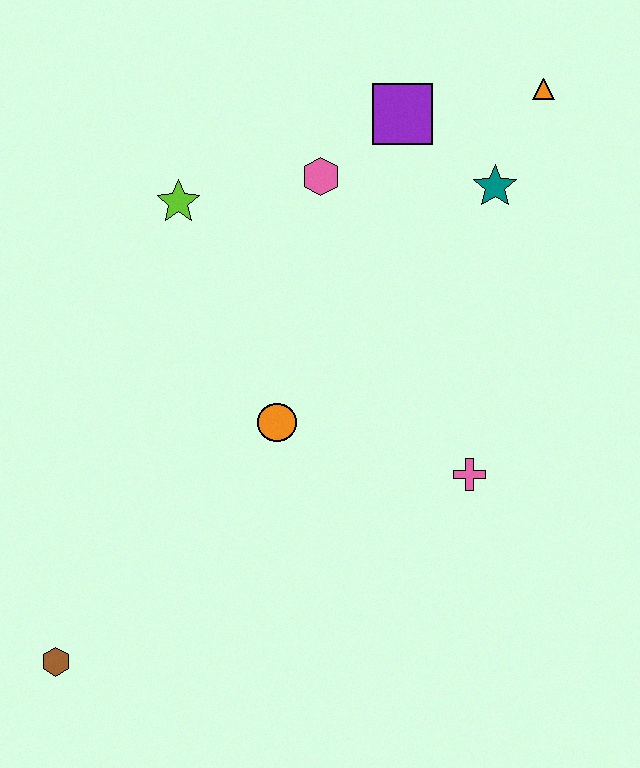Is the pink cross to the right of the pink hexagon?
Yes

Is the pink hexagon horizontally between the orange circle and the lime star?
No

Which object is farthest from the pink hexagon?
The brown hexagon is farthest from the pink hexagon.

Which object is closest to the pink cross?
The orange circle is closest to the pink cross.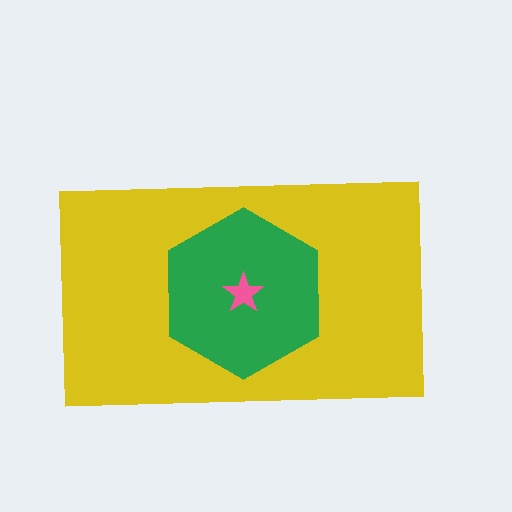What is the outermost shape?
The yellow rectangle.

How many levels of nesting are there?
3.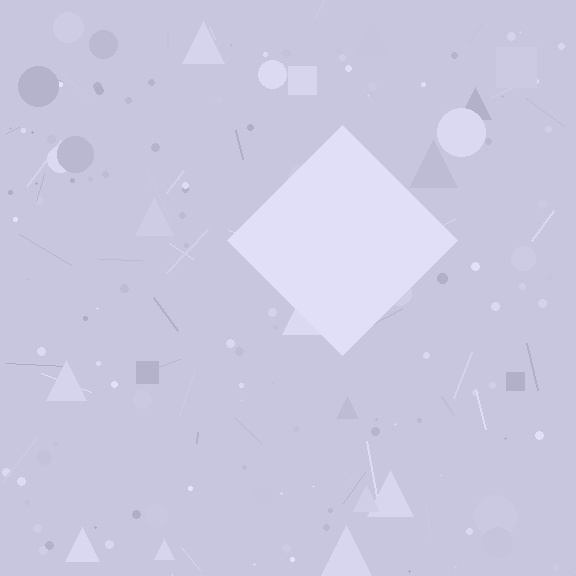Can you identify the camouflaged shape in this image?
The camouflaged shape is a diamond.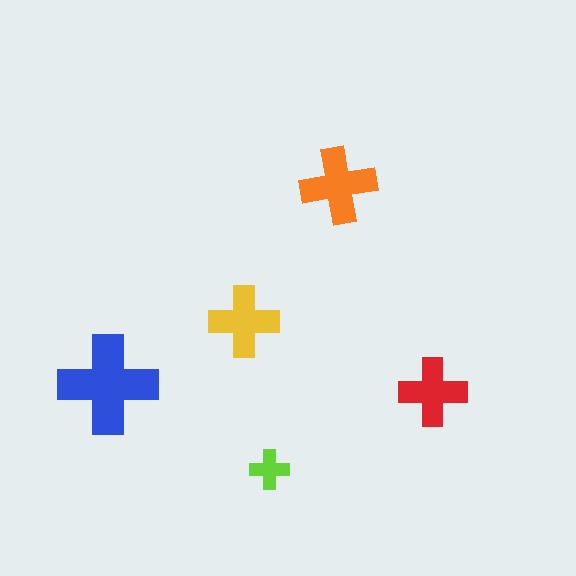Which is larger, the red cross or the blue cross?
The blue one.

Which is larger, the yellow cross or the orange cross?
The orange one.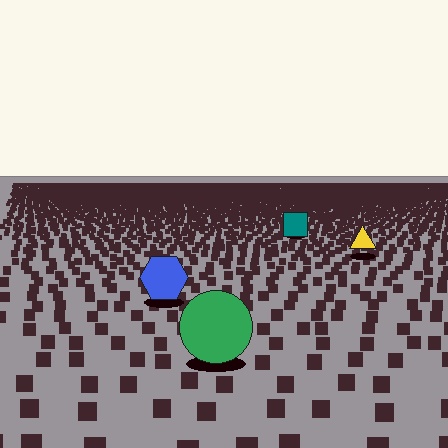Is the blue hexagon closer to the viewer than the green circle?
No. The green circle is closer — you can tell from the texture gradient: the ground texture is coarser near it.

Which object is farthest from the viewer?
The teal square is farthest from the viewer. It appears smaller and the ground texture around it is denser.